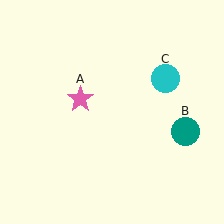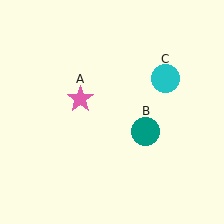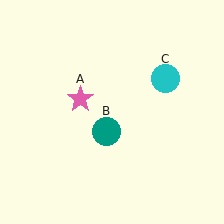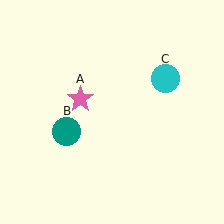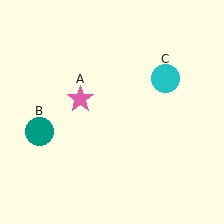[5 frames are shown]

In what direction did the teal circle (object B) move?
The teal circle (object B) moved left.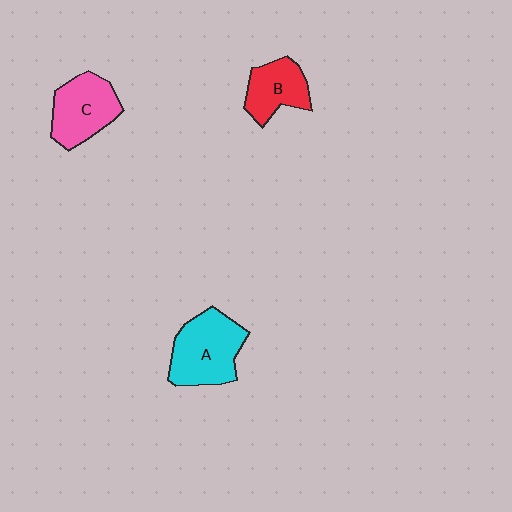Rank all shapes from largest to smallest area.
From largest to smallest: A (cyan), C (pink), B (red).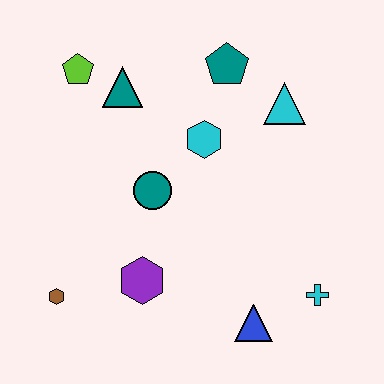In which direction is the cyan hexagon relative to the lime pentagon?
The cyan hexagon is to the right of the lime pentagon.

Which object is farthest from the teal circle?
The cyan cross is farthest from the teal circle.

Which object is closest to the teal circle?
The cyan hexagon is closest to the teal circle.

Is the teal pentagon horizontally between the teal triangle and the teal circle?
No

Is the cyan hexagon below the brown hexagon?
No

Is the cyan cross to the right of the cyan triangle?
Yes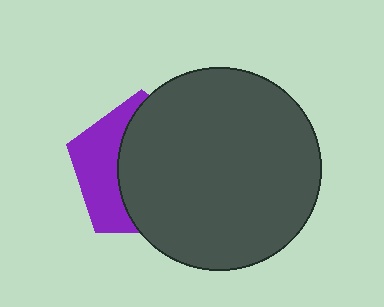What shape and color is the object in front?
The object in front is a dark gray circle.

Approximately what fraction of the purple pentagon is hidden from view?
Roughly 64% of the purple pentagon is hidden behind the dark gray circle.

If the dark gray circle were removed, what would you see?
You would see the complete purple pentagon.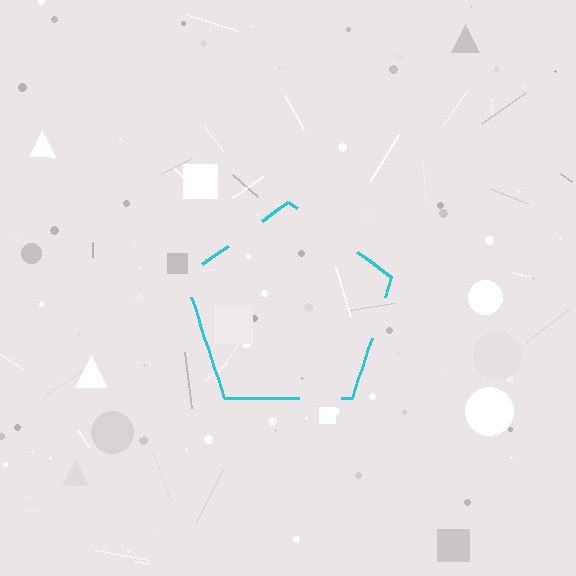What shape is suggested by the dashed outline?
The dashed outline suggests a pentagon.